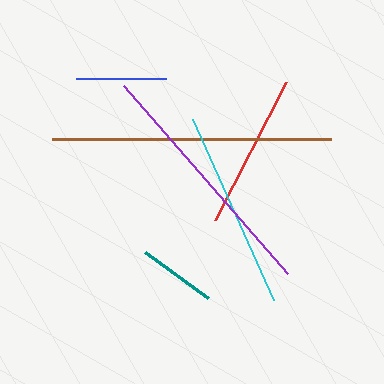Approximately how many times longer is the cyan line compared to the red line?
The cyan line is approximately 1.3 times the length of the red line.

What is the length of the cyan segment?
The cyan segment is approximately 199 pixels long.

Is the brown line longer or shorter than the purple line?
The brown line is longer than the purple line.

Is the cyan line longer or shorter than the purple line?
The purple line is longer than the cyan line.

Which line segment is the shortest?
The teal line is the shortest at approximately 77 pixels.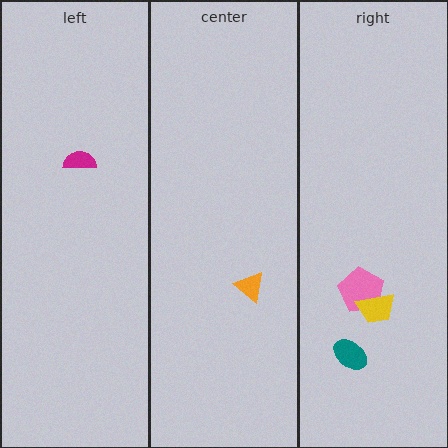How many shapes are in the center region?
1.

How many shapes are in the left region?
1.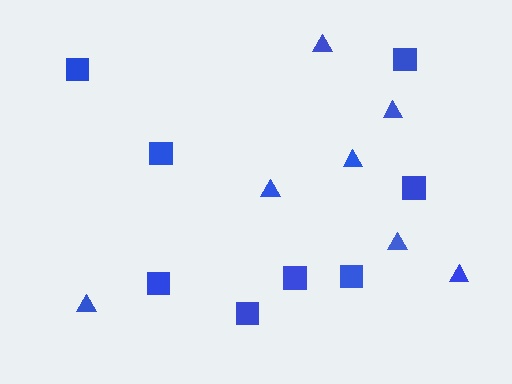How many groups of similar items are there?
There are 2 groups: one group of triangles (7) and one group of squares (8).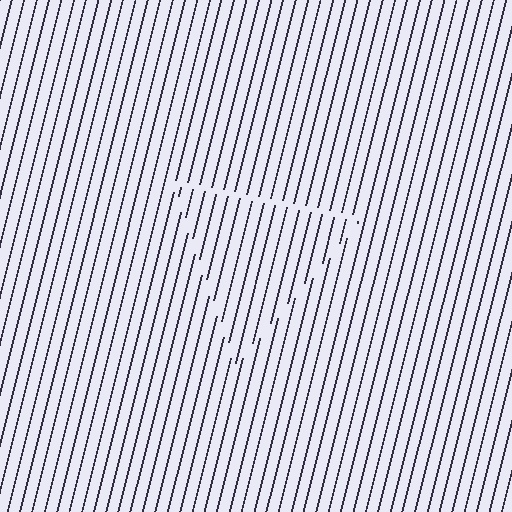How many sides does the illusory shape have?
3 sides — the line-ends trace a triangle.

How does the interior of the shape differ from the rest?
The interior of the shape contains the same grating, shifted by half a period — the contour is defined by the phase discontinuity where line-ends from the inner and outer gratings abut.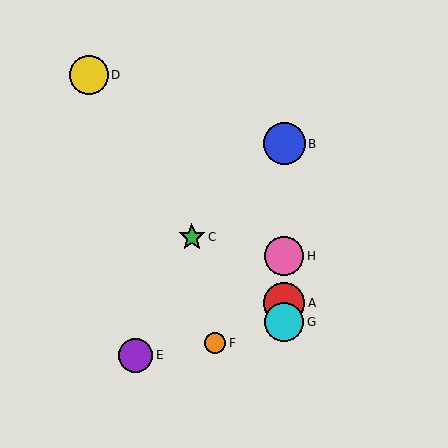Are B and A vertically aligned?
Yes, both are at x≈284.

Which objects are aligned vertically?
Objects A, B, G, H are aligned vertically.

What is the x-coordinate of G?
Object G is at x≈284.